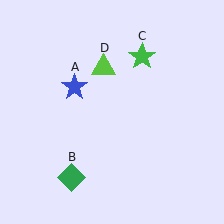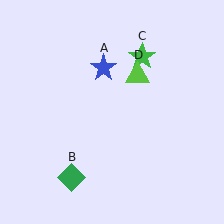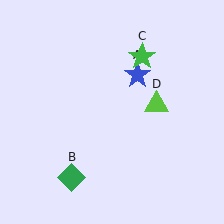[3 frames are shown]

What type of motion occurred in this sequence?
The blue star (object A), lime triangle (object D) rotated clockwise around the center of the scene.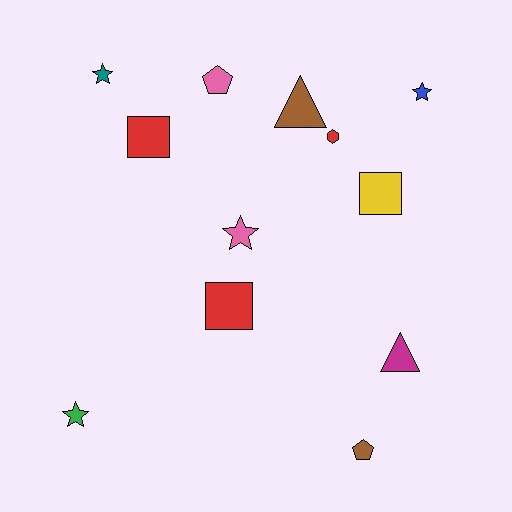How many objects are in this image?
There are 12 objects.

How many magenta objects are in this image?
There is 1 magenta object.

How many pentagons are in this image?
There are 2 pentagons.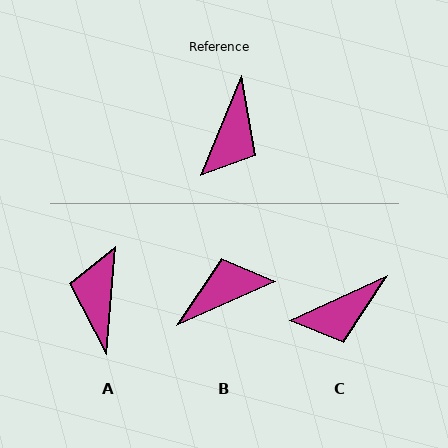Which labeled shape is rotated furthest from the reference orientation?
A, about 162 degrees away.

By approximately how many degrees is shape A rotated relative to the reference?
Approximately 162 degrees clockwise.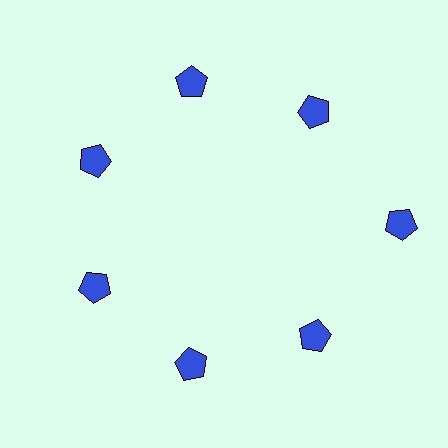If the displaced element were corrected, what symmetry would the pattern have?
It would have 7-fold rotational symmetry — the pattern would map onto itself every 51 degrees.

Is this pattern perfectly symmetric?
No. The 7 blue pentagons are arranged in a ring, but one element near the 3 o'clock position is pushed outward from the center, breaking the 7-fold rotational symmetry.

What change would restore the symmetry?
The symmetry would be restored by moving it inward, back onto the ring so that all 7 pentagons sit at equal angles and equal distance from the center.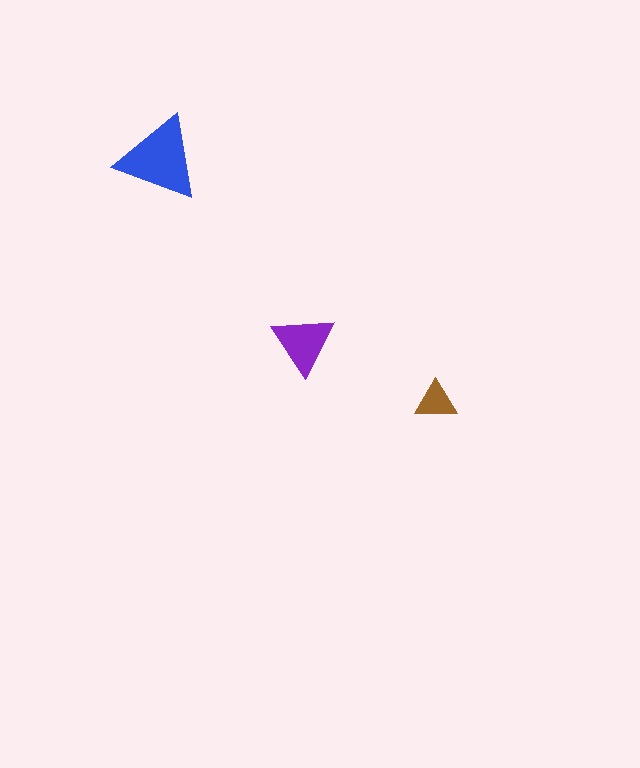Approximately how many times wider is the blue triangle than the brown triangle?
About 2 times wider.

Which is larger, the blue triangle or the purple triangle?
The blue one.